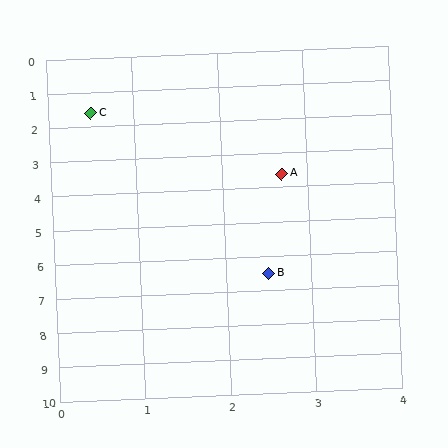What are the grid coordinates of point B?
Point B is at approximately (2.5, 6.5).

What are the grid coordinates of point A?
Point A is at approximately (2.7, 3.6).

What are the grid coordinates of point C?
Point C is at approximately (0.5, 1.6).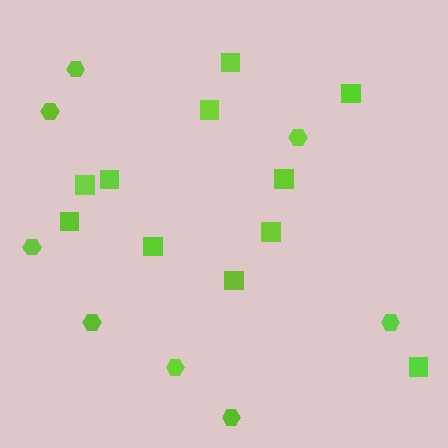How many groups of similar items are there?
There are 2 groups: one group of hexagons (8) and one group of squares (11).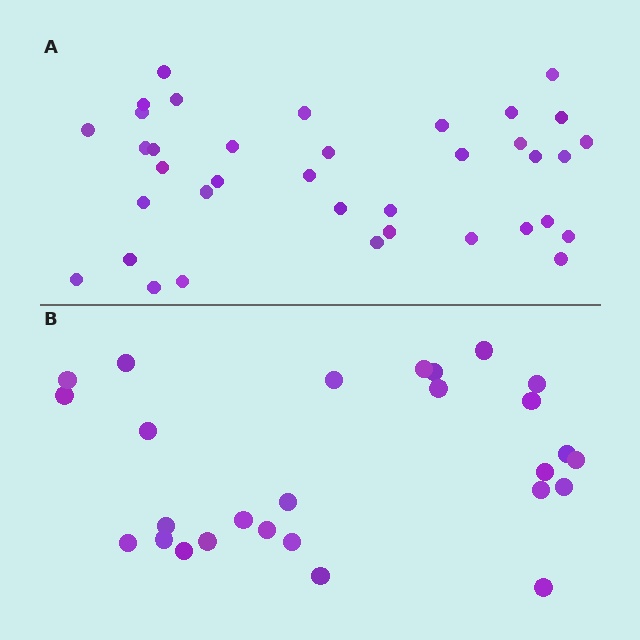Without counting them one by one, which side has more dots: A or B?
Region A (the top region) has more dots.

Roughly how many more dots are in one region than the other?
Region A has roughly 10 or so more dots than region B.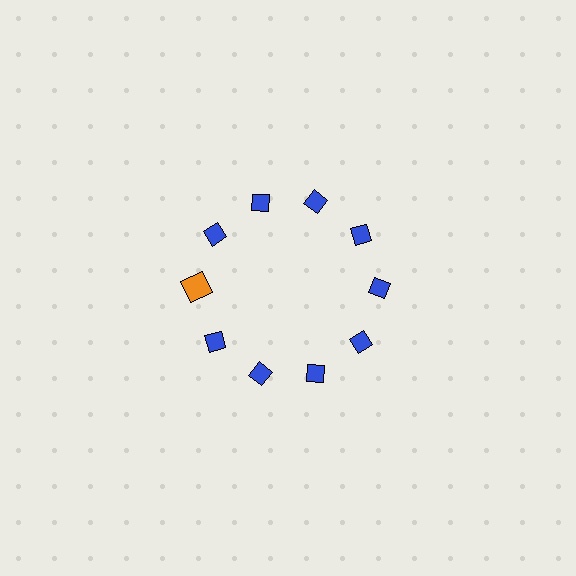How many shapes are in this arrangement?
There are 10 shapes arranged in a ring pattern.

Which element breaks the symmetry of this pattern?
The orange square at roughly the 9 o'clock position breaks the symmetry. All other shapes are blue diamonds.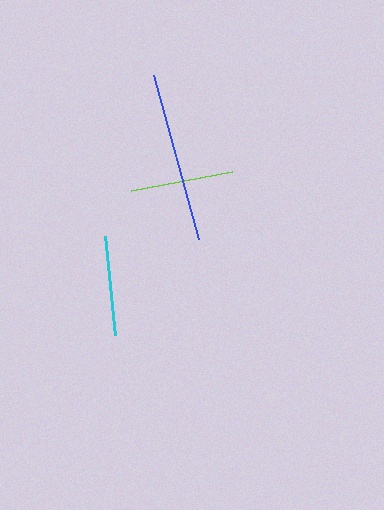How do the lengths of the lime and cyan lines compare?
The lime and cyan lines are approximately the same length.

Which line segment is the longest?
The blue line is the longest at approximately 170 pixels.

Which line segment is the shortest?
The cyan line is the shortest at approximately 99 pixels.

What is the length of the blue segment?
The blue segment is approximately 170 pixels long.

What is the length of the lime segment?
The lime segment is approximately 102 pixels long.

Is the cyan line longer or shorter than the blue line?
The blue line is longer than the cyan line.